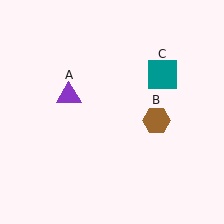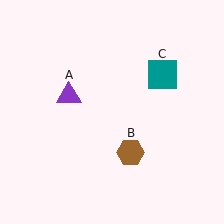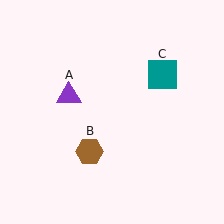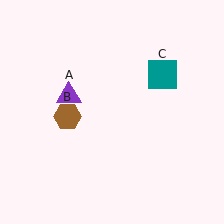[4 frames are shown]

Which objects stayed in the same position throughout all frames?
Purple triangle (object A) and teal square (object C) remained stationary.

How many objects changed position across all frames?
1 object changed position: brown hexagon (object B).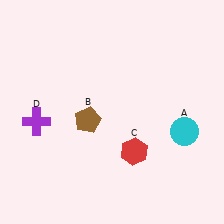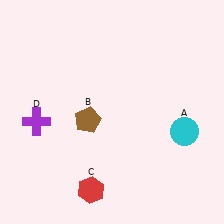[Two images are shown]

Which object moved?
The red hexagon (C) moved left.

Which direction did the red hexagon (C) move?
The red hexagon (C) moved left.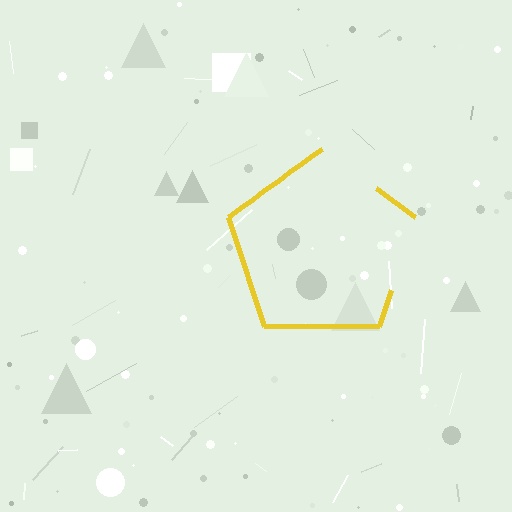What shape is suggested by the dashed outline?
The dashed outline suggests a pentagon.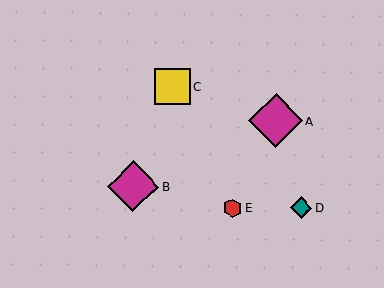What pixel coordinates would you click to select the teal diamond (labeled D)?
Click at (301, 208) to select the teal diamond D.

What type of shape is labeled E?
Shape E is a red hexagon.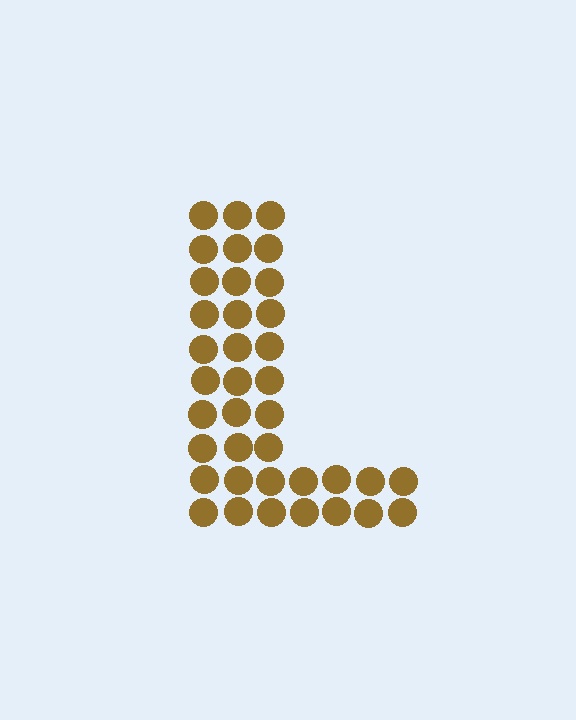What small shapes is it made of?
It is made of small circles.